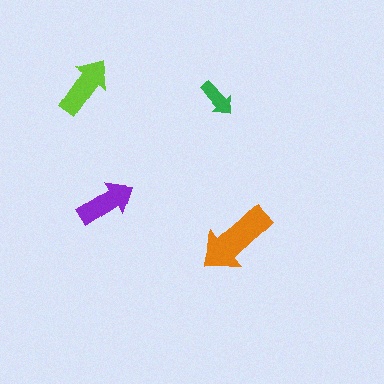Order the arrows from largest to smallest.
the orange one, the lime one, the purple one, the green one.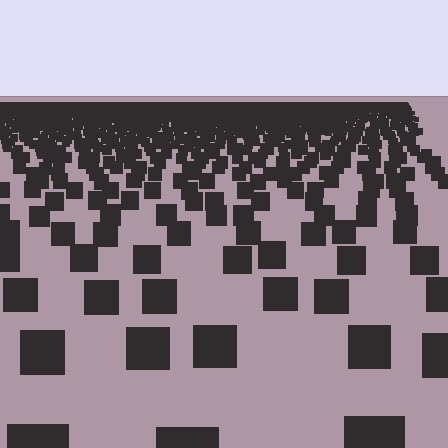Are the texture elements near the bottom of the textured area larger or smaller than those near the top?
Larger. Near the bottom, elements are closer to the viewer and appear at a bigger on-screen size.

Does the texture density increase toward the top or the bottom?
Density increases toward the top.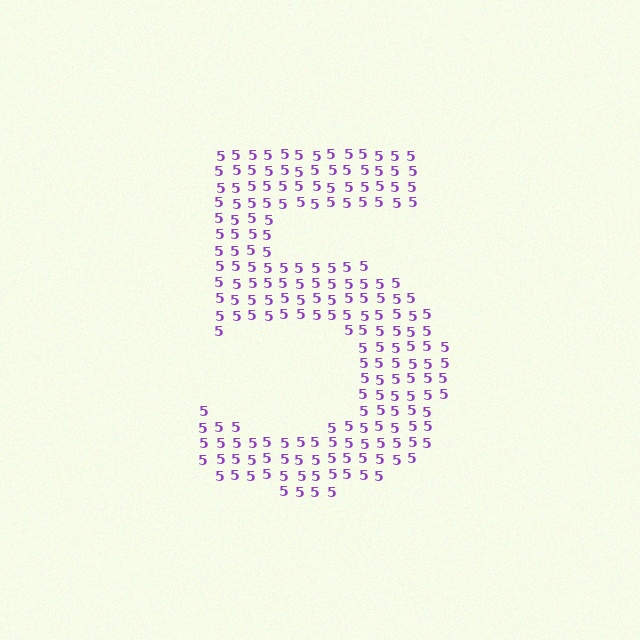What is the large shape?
The large shape is the digit 5.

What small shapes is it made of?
It is made of small digit 5's.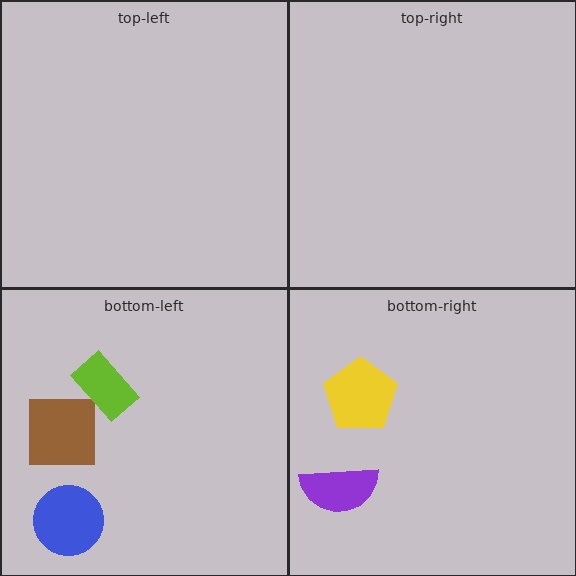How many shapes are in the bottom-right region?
2.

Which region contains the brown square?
The bottom-left region.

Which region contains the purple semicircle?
The bottom-right region.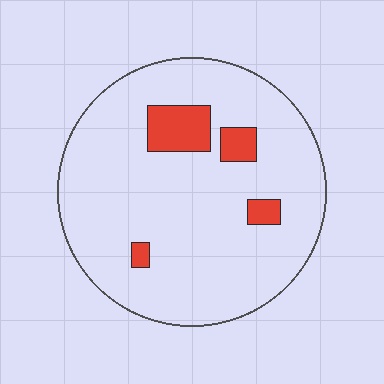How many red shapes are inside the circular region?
4.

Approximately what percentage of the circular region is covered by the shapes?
Approximately 10%.